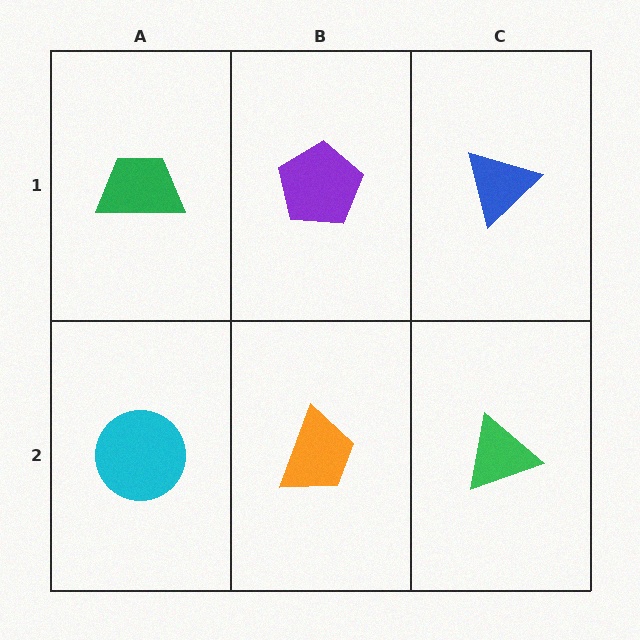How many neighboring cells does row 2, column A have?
2.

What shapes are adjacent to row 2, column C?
A blue triangle (row 1, column C), an orange trapezoid (row 2, column B).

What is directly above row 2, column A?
A green trapezoid.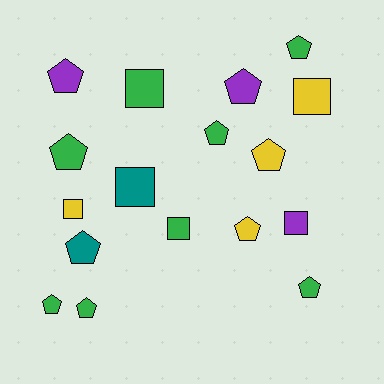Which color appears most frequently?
Green, with 8 objects.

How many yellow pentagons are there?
There are 2 yellow pentagons.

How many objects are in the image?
There are 17 objects.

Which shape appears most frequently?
Pentagon, with 11 objects.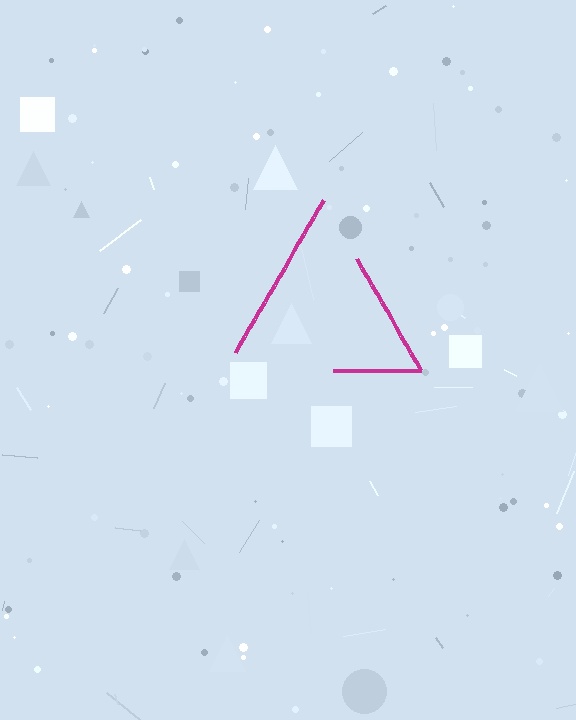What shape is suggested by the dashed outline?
The dashed outline suggests a triangle.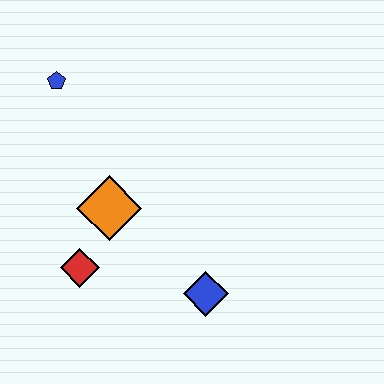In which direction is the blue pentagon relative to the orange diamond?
The blue pentagon is above the orange diamond.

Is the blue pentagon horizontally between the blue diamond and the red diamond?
No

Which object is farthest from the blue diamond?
The blue pentagon is farthest from the blue diamond.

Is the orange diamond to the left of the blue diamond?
Yes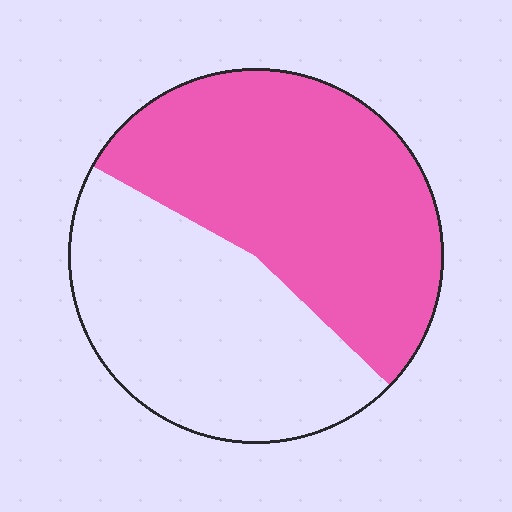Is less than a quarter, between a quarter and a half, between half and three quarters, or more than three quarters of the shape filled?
Between half and three quarters.